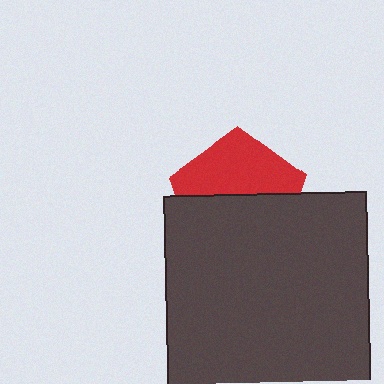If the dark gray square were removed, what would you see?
You would see the complete red pentagon.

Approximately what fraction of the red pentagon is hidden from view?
Roughly 53% of the red pentagon is hidden behind the dark gray square.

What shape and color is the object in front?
The object in front is a dark gray square.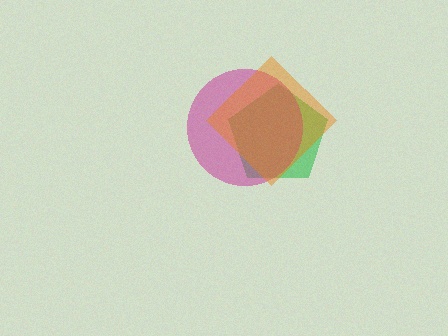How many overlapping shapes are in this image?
There are 3 overlapping shapes in the image.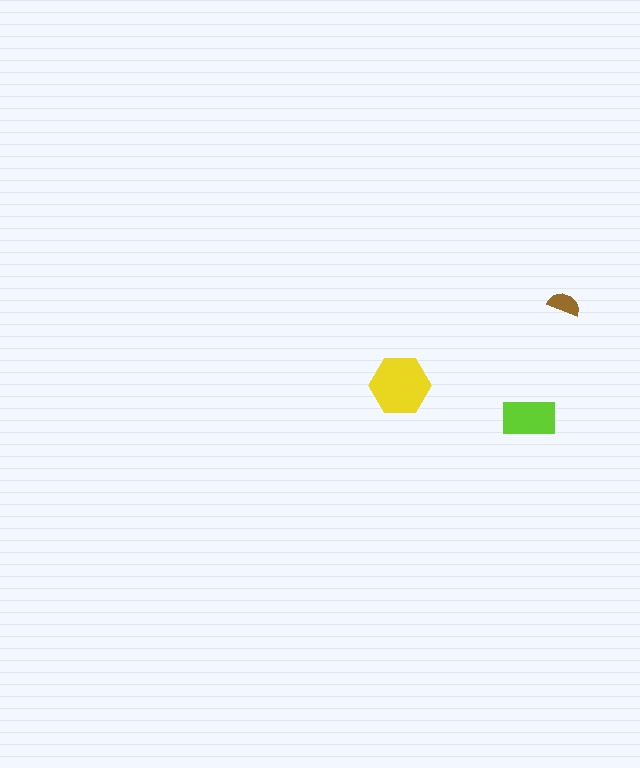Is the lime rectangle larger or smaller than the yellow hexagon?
Smaller.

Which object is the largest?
The yellow hexagon.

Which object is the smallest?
The brown semicircle.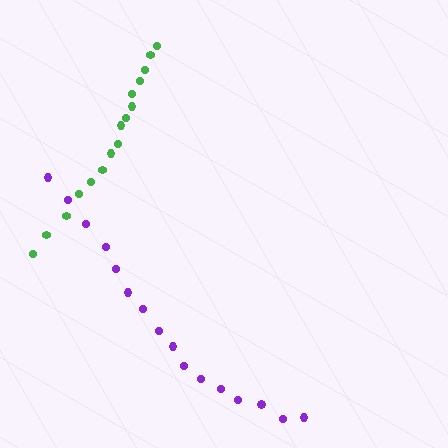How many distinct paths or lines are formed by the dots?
There are 2 distinct paths.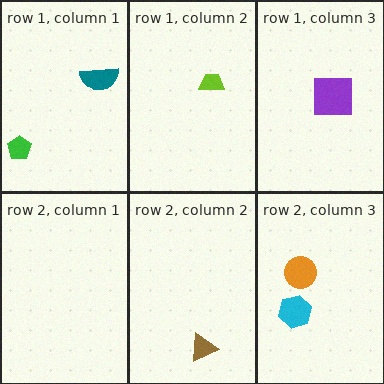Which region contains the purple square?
The row 1, column 3 region.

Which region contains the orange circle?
The row 2, column 3 region.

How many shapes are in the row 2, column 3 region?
2.